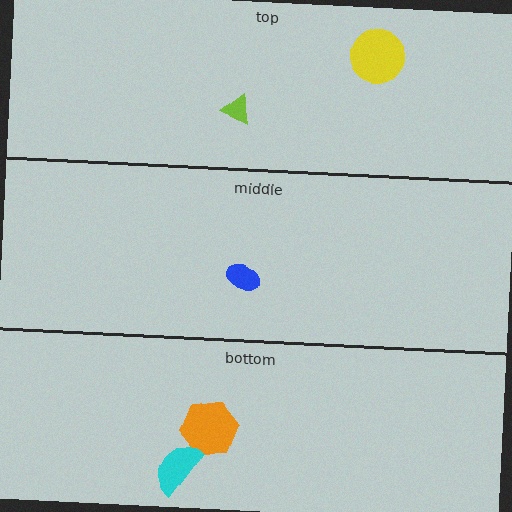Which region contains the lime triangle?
The top region.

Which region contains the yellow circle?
The top region.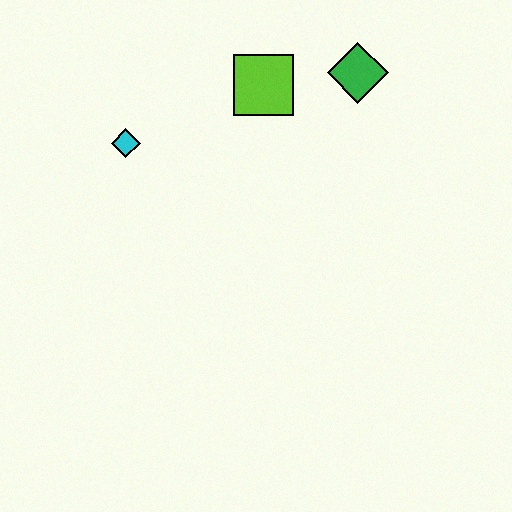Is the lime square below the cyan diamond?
No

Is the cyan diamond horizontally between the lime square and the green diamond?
No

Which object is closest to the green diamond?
The lime square is closest to the green diamond.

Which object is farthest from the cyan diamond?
The green diamond is farthest from the cyan diamond.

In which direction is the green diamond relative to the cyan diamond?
The green diamond is to the right of the cyan diamond.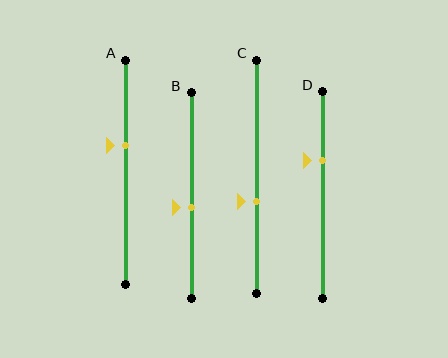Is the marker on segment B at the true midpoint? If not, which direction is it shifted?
No, the marker on segment B is shifted downward by about 6% of the segment length.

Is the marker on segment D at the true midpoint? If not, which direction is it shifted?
No, the marker on segment D is shifted upward by about 17% of the segment length.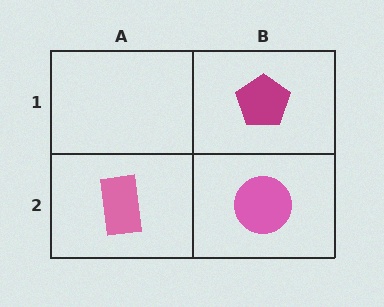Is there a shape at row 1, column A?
No, that cell is empty.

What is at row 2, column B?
A pink circle.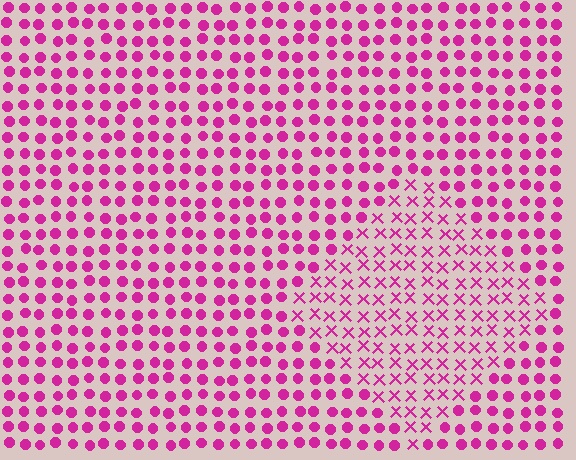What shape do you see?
I see a diamond.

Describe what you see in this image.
The image is filled with small magenta elements arranged in a uniform grid. A diamond-shaped region contains X marks, while the surrounding area contains circles. The boundary is defined purely by the change in element shape.